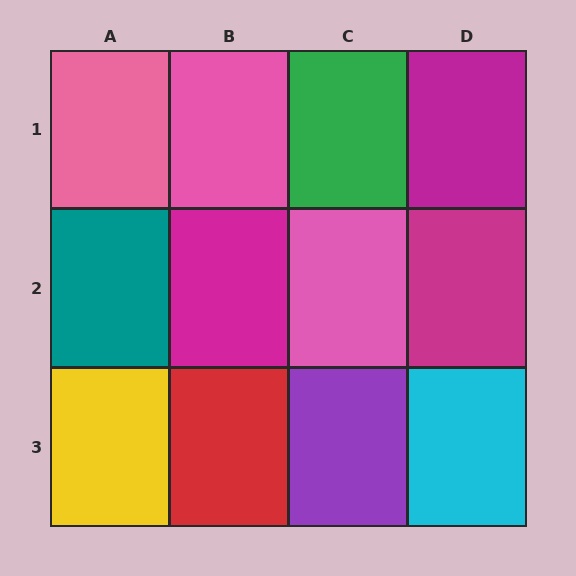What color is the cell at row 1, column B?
Pink.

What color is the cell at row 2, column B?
Magenta.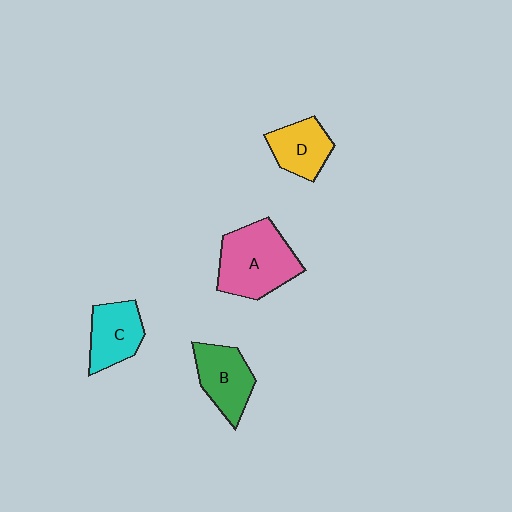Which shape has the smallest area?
Shape D (yellow).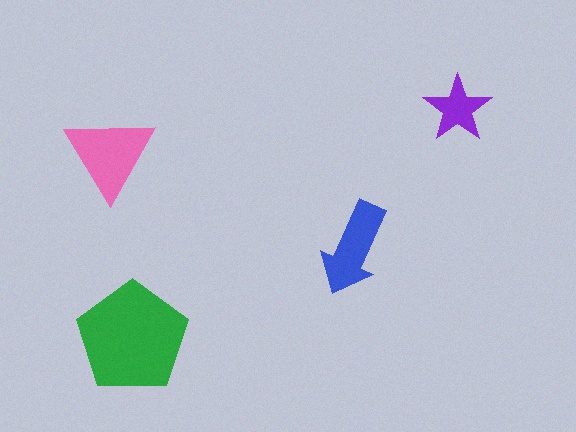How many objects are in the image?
There are 4 objects in the image.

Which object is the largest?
The green pentagon.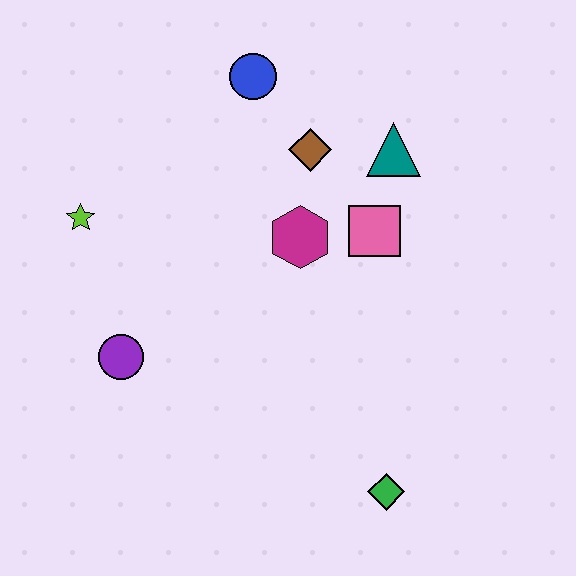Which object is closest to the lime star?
The purple circle is closest to the lime star.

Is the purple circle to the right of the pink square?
No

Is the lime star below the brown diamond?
Yes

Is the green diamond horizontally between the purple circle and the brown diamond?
No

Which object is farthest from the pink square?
The lime star is farthest from the pink square.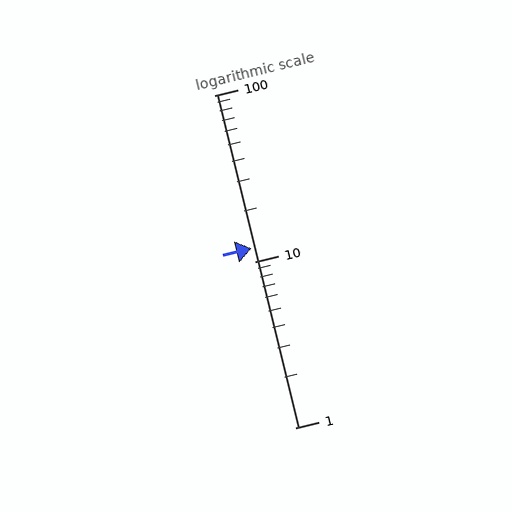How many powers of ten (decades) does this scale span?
The scale spans 2 decades, from 1 to 100.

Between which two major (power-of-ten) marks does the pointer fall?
The pointer is between 10 and 100.